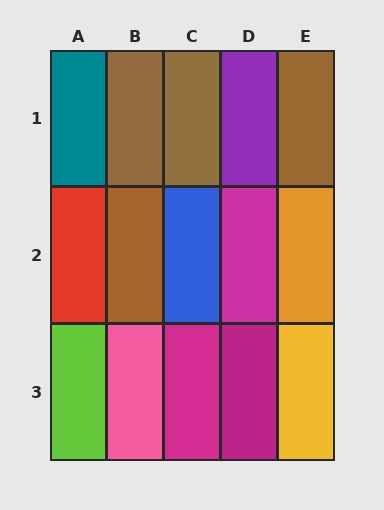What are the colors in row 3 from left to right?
Lime, pink, magenta, magenta, yellow.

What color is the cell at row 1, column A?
Teal.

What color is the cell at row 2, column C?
Blue.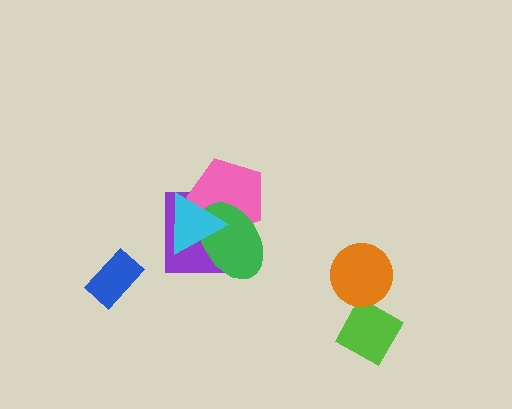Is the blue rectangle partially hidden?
No, no other shape covers it.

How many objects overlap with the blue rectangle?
0 objects overlap with the blue rectangle.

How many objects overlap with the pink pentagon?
3 objects overlap with the pink pentagon.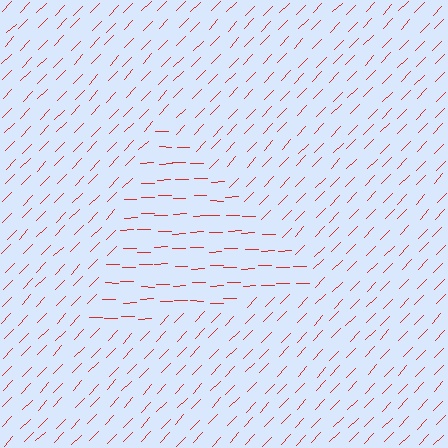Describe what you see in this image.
The image is filled with small red line segments. A triangle region in the image has lines oriented differently from the surrounding lines, creating a visible texture boundary.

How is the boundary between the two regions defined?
The boundary is defined purely by a change in line orientation (approximately 45 degrees difference). All lines are the same color and thickness.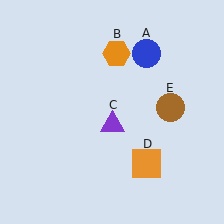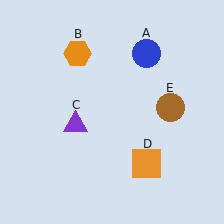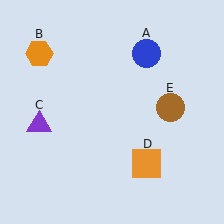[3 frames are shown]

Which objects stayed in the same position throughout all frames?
Blue circle (object A) and orange square (object D) and brown circle (object E) remained stationary.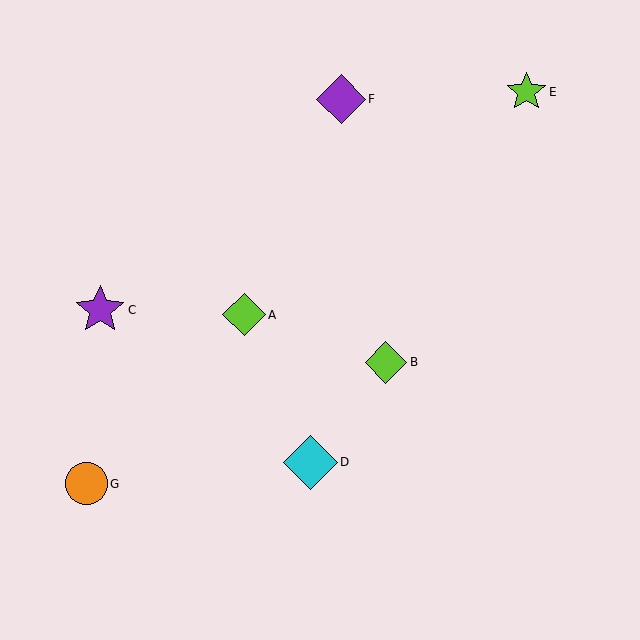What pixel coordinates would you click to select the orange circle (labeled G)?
Click at (87, 484) to select the orange circle G.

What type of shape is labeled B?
Shape B is a lime diamond.